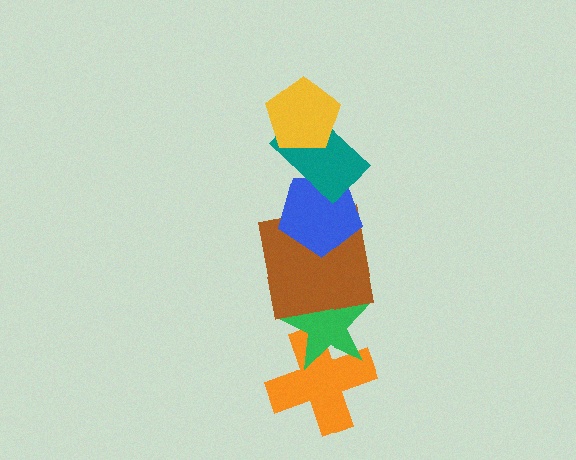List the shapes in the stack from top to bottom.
From top to bottom: the yellow pentagon, the teal rectangle, the blue pentagon, the brown square, the green star, the orange cross.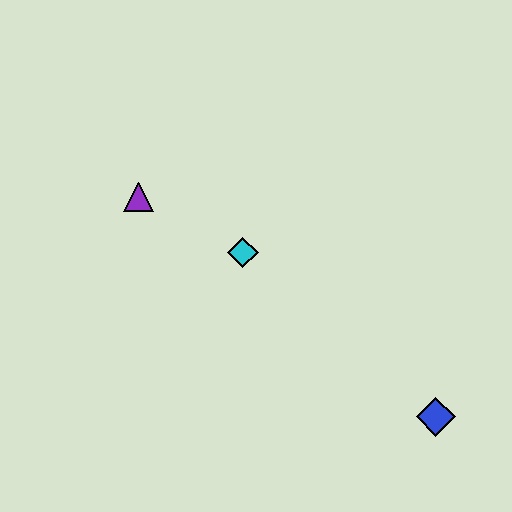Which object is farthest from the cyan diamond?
The blue diamond is farthest from the cyan diamond.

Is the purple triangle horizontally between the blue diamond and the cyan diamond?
No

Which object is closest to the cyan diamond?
The purple triangle is closest to the cyan diamond.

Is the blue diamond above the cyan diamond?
No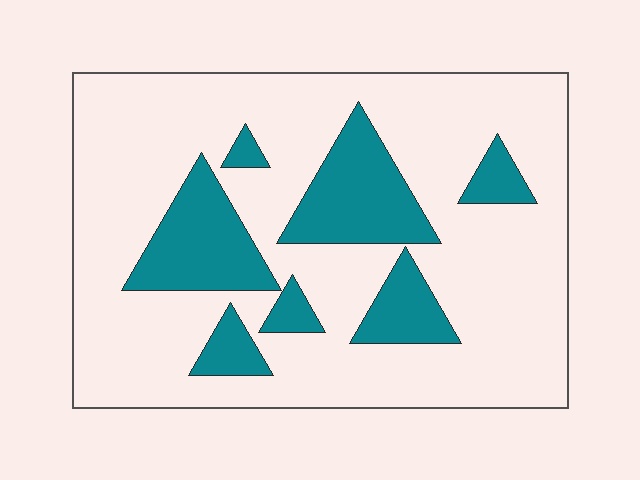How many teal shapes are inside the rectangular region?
7.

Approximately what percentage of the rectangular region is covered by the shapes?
Approximately 25%.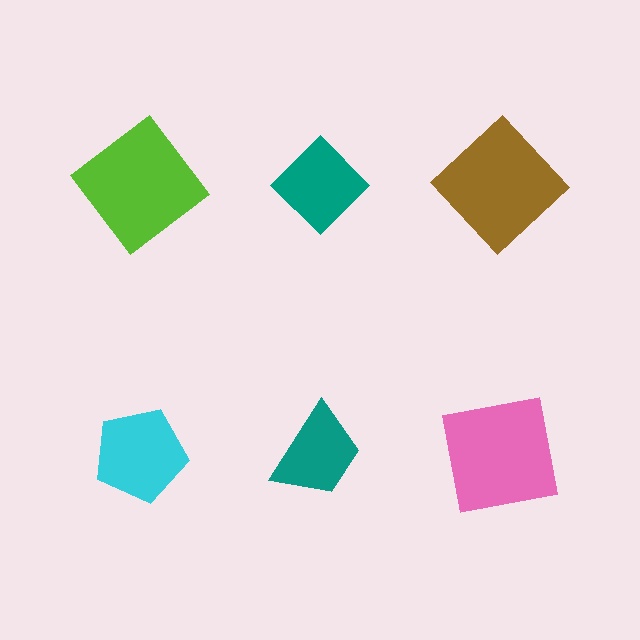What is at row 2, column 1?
A cyan pentagon.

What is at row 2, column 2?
A teal trapezoid.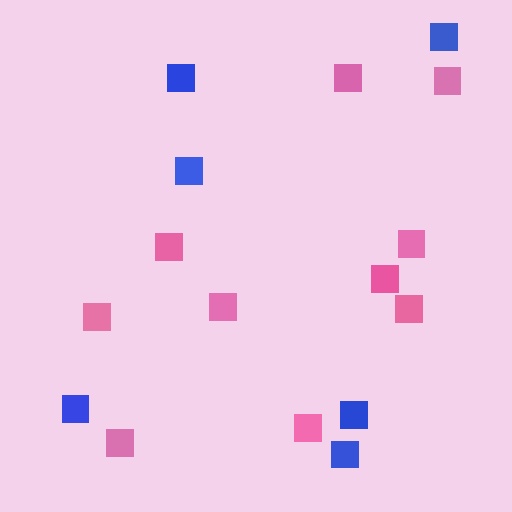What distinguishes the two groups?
There are 2 groups: one group of pink squares (10) and one group of blue squares (6).